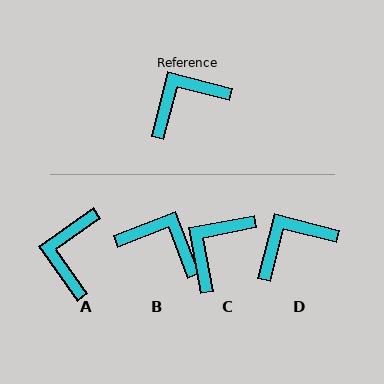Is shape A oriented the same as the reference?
No, it is off by about 49 degrees.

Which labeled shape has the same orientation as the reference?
D.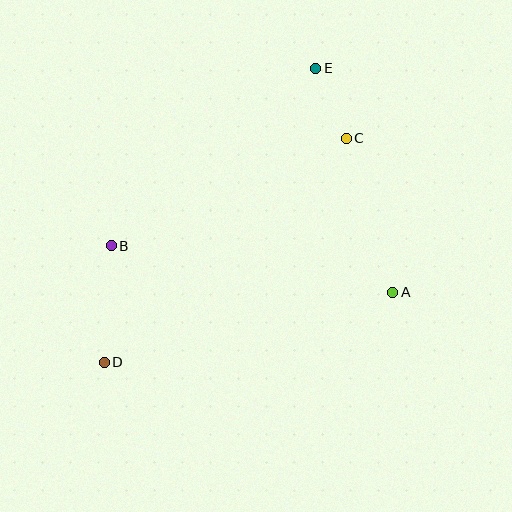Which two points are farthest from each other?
Points D and E are farthest from each other.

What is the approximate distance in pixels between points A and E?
The distance between A and E is approximately 237 pixels.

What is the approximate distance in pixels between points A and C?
The distance between A and C is approximately 161 pixels.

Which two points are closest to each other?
Points C and E are closest to each other.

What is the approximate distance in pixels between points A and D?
The distance between A and D is approximately 297 pixels.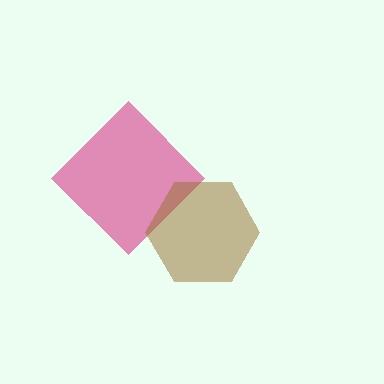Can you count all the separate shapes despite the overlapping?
Yes, there are 2 separate shapes.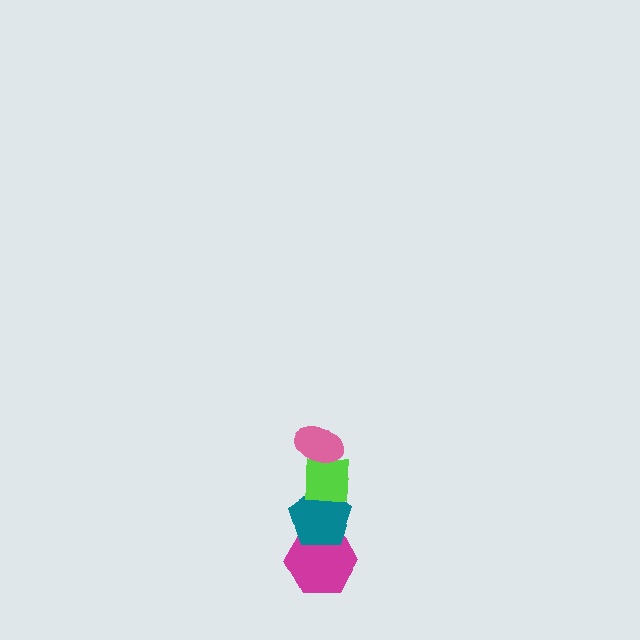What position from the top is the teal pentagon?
The teal pentagon is 3rd from the top.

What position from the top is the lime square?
The lime square is 2nd from the top.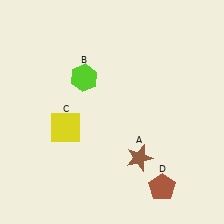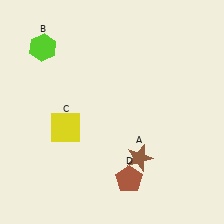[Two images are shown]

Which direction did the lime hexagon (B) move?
The lime hexagon (B) moved left.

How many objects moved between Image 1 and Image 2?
2 objects moved between the two images.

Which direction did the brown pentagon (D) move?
The brown pentagon (D) moved left.